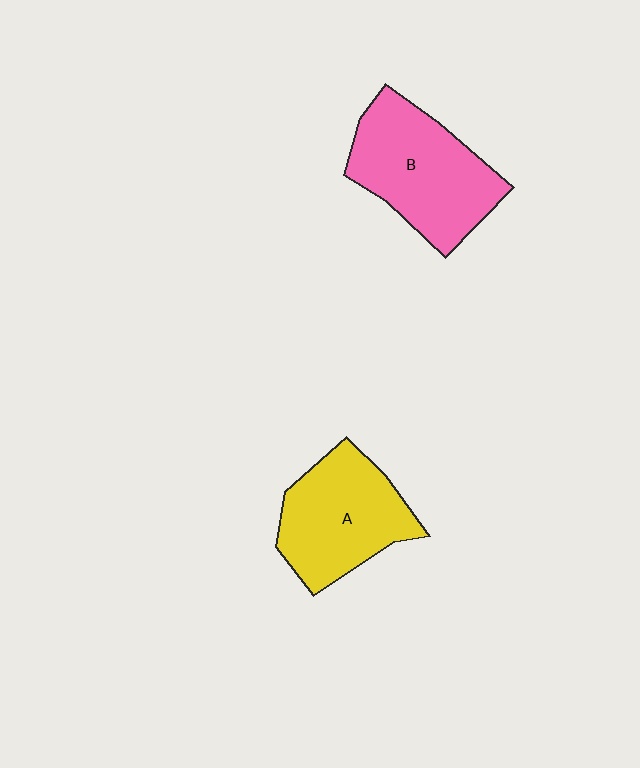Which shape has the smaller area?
Shape A (yellow).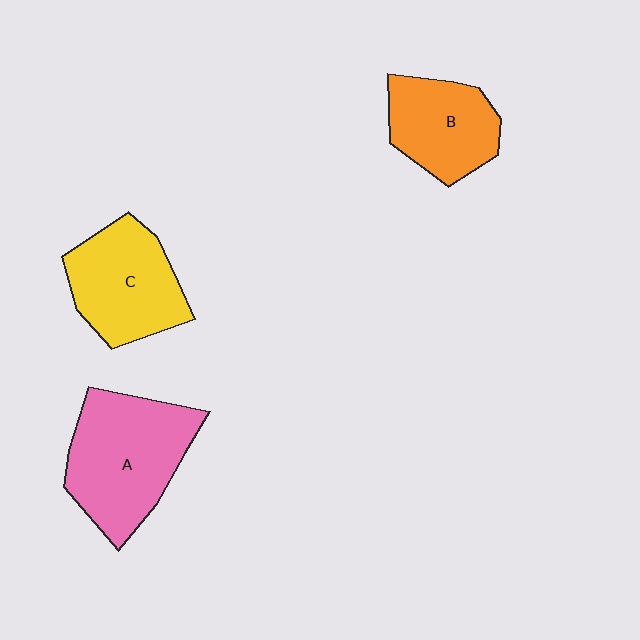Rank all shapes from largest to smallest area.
From largest to smallest: A (pink), C (yellow), B (orange).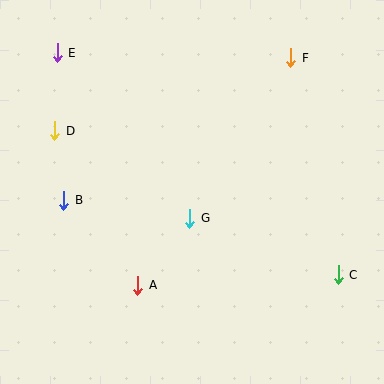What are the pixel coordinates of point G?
Point G is at (190, 218).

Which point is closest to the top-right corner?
Point F is closest to the top-right corner.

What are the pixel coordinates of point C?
Point C is at (338, 275).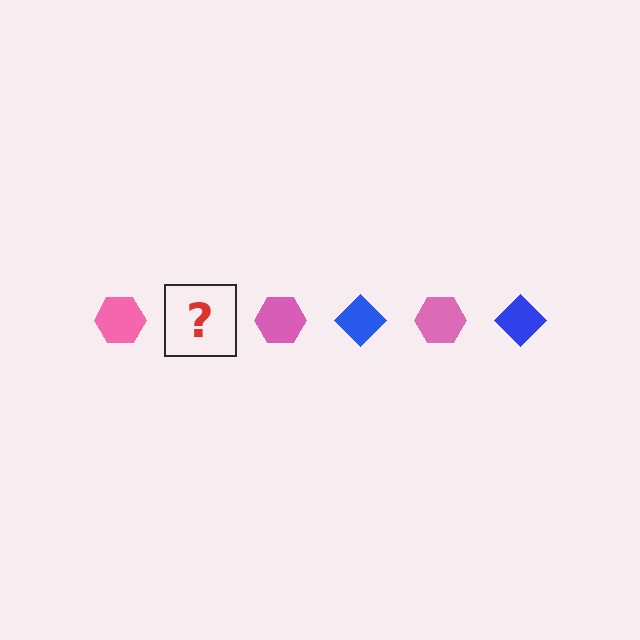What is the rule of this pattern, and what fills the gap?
The rule is that the pattern alternates between pink hexagon and blue diamond. The gap should be filled with a blue diamond.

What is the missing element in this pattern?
The missing element is a blue diamond.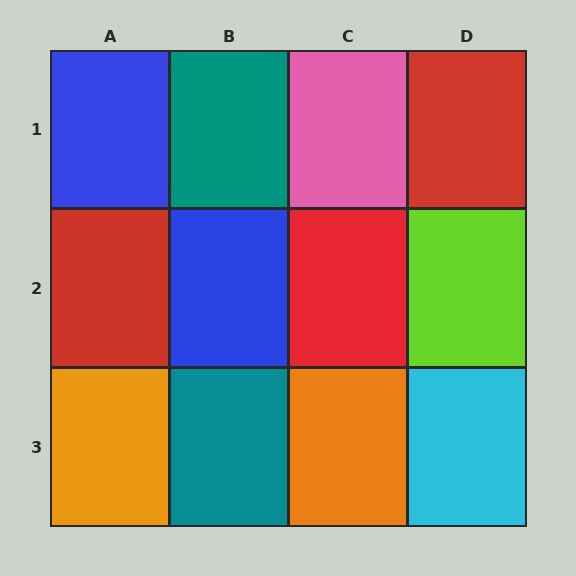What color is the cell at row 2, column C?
Red.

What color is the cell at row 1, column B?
Teal.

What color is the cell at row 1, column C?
Pink.